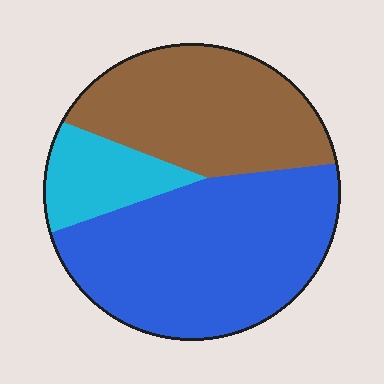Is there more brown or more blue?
Blue.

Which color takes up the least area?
Cyan, at roughly 15%.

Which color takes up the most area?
Blue, at roughly 50%.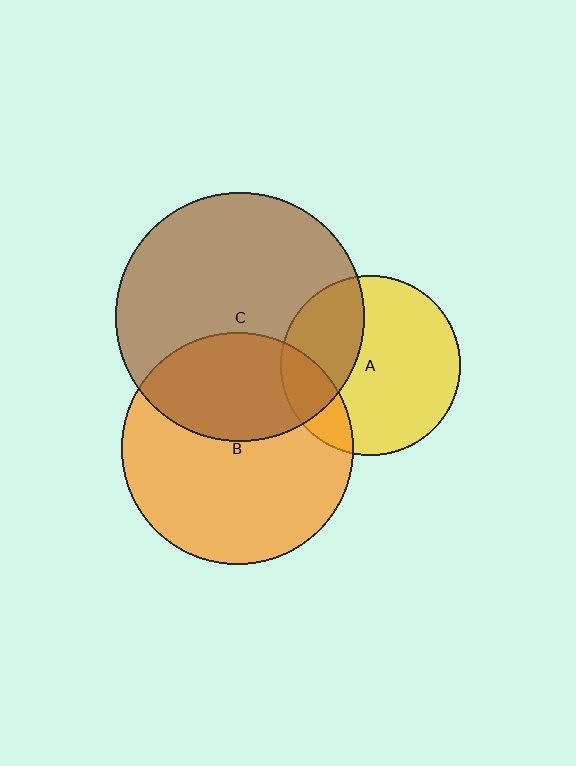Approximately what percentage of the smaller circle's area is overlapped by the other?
Approximately 35%.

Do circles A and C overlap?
Yes.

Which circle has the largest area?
Circle C (brown).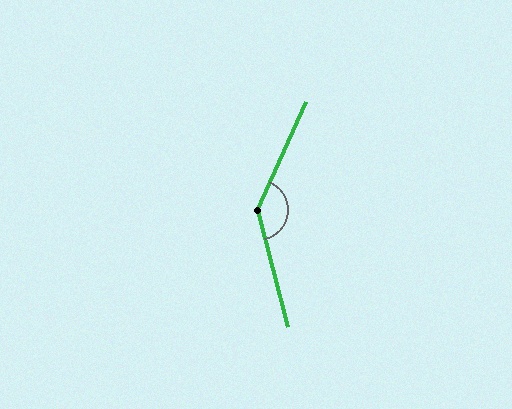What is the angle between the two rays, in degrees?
Approximately 141 degrees.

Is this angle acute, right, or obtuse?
It is obtuse.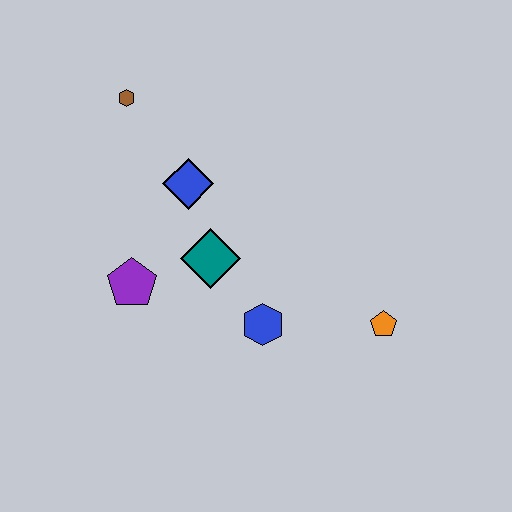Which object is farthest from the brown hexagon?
The orange pentagon is farthest from the brown hexagon.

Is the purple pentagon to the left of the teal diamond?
Yes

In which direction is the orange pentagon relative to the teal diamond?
The orange pentagon is to the right of the teal diamond.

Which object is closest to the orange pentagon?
The blue hexagon is closest to the orange pentagon.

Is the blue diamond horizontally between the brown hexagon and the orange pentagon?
Yes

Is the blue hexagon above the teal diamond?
No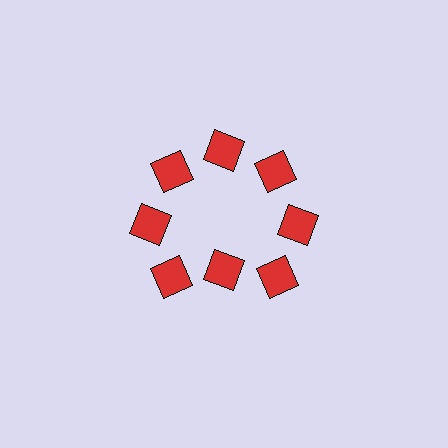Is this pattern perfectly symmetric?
No. The 8 red diamonds are arranged in a ring, but one element near the 6 o'clock position is pulled inward toward the center, breaking the 8-fold rotational symmetry.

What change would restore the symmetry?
The symmetry would be restored by moving it outward, back onto the ring so that all 8 diamonds sit at equal angles and equal distance from the center.